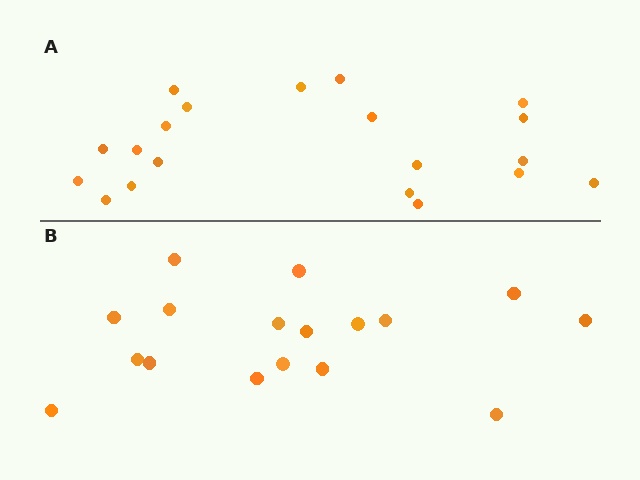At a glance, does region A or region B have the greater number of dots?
Region A (the top region) has more dots.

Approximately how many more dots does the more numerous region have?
Region A has just a few more — roughly 2 or 3 more dots than region B.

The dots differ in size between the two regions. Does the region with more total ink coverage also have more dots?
No. Region B has more total ink coverage because its dots are larger, but region A actually contains more individual dots. Total area can be misleading — the number of items is what matters here.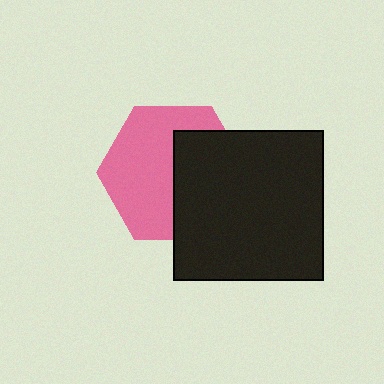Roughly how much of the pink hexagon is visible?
About half of it is visible (roughly 57%).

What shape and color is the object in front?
The object in front is a black square.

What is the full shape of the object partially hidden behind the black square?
The partially hidden object is a pink hexagon.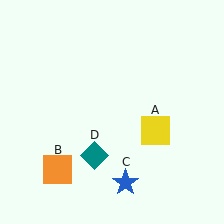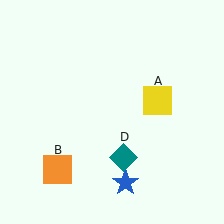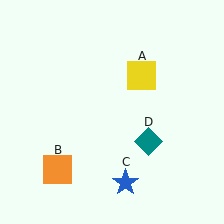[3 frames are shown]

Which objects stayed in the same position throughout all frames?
Orange square (object B) and blue star (object C) remained stationary.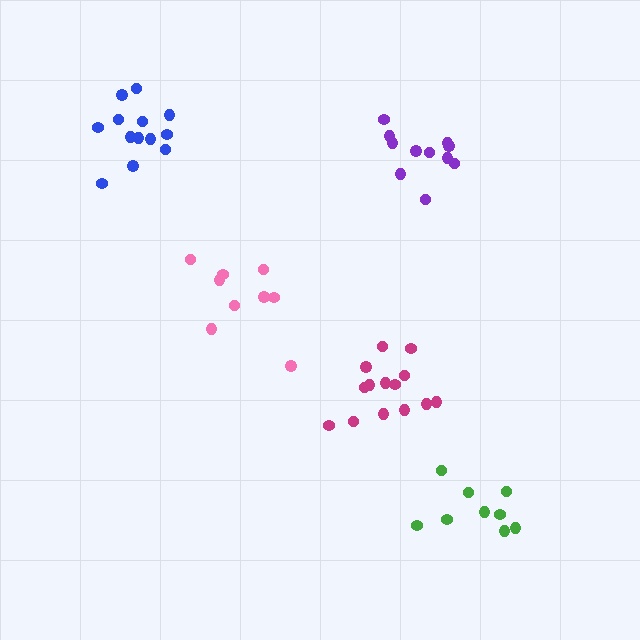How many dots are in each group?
Group 1: 14 dots, Group 2: 11 dots, Group 3: 9 dots, Group 4: 13 dots, Group 5: 9 dots (56 total).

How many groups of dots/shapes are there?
There are 5 groups.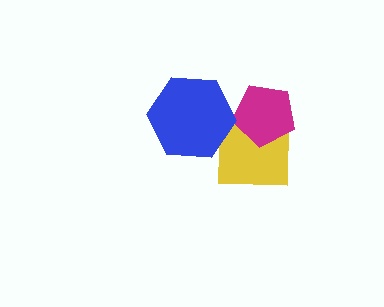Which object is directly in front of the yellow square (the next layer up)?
The magenta pentagon is directly in front of the yellow square.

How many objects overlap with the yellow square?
2 objects overlap with the yellow square.